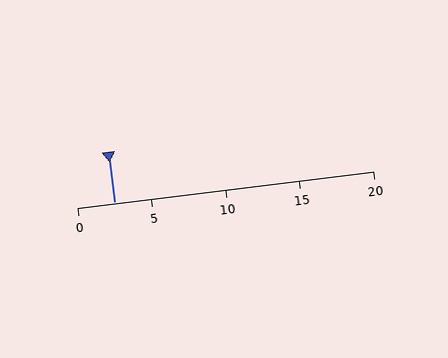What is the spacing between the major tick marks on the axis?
The major ticks are spaced 5 apart.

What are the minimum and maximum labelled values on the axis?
The axis runs from 0 to 20.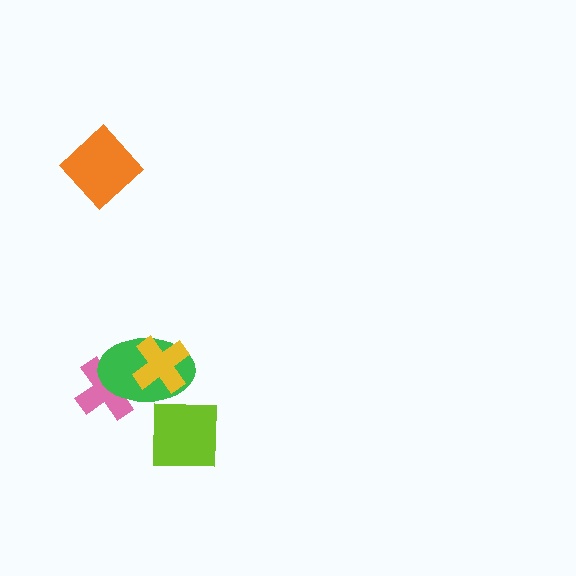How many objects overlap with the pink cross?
1 object overlaps with the pink cross.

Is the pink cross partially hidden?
Yes, it is partially covered by another shape.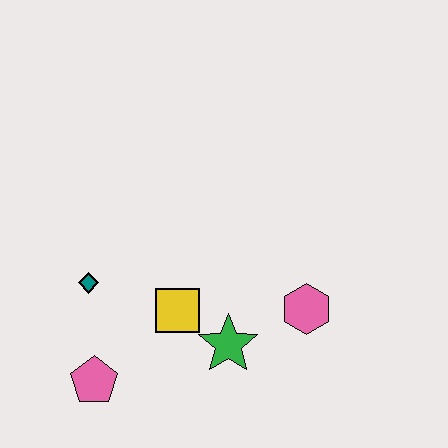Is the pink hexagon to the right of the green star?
Yes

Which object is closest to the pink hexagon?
The green star is closest to the pink hexagon.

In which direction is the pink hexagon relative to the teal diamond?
The pink hexagon is to the right of the teal diamond.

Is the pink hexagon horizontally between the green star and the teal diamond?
No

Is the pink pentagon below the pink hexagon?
Yes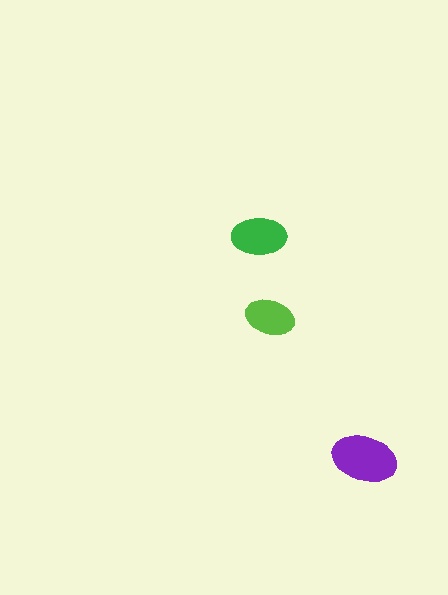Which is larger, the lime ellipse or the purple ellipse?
The purple one.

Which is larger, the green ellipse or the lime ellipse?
The green one.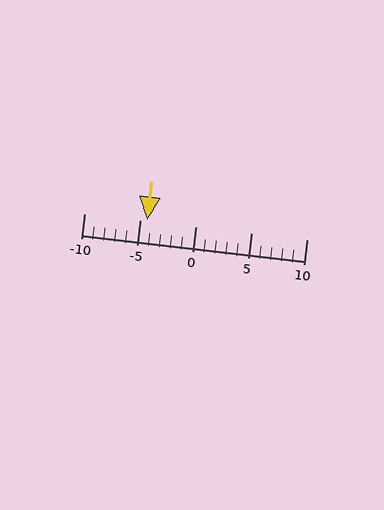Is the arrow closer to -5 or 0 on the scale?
The arrow is closer to -5.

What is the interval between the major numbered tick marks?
The major tick marks are spaced 5 units apart.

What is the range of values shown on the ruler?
The ruler shows values from -10 to 10.